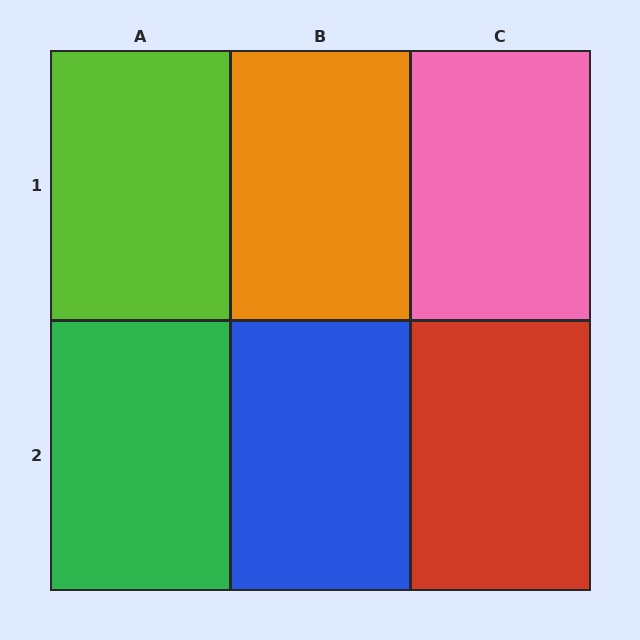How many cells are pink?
1 cell is pink.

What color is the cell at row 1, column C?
Pink.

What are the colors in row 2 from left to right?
Green, blue, red.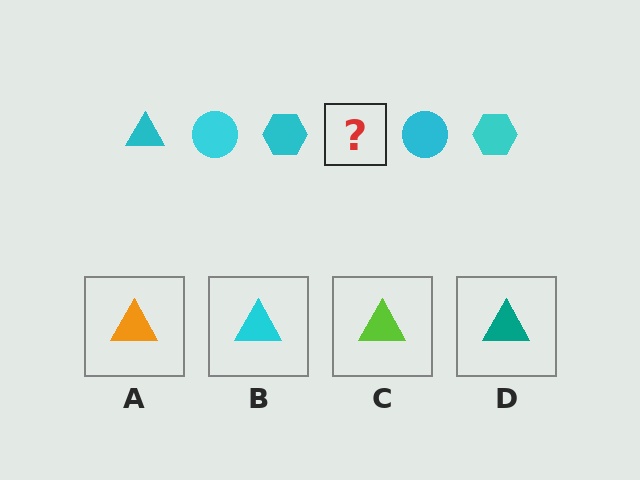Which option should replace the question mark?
Option B.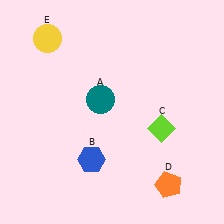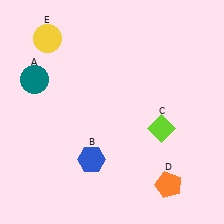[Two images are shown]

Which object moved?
The teal circle (A) moved left.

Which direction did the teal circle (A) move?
The teal circle (A) moved left.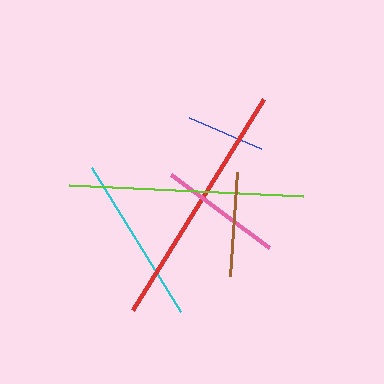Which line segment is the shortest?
The blue line is the shortest at approximately 78 pixels.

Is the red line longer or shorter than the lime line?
The red line is longer than the lime line.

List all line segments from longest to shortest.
From longest to shortest: red, lime, cyan, pink, brown, blue.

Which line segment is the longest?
The red line is the longest at approximately 248 pixels.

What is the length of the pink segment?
The pink segment is approximately 122 pixels long.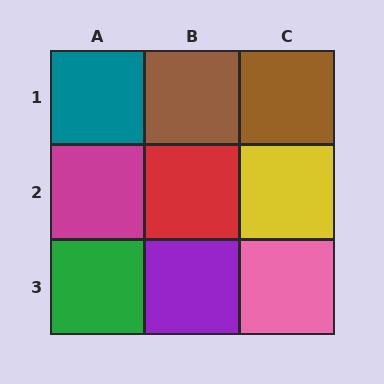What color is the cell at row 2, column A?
Magenta.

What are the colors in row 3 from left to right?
Green, purple, pink.